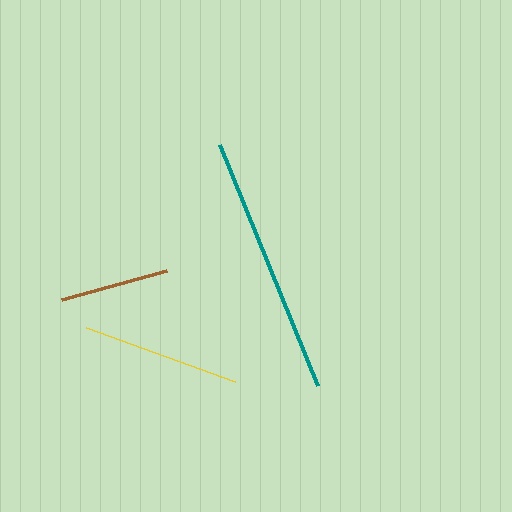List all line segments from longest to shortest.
From longest to shortest: teal, yellow, brown.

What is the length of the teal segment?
The teal segment is approximately 260 pixels long.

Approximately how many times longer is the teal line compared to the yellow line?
The teal line is approximately 1.6 times the length of the yellow line.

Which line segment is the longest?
The teal line is the longest at approximately 260 pixels.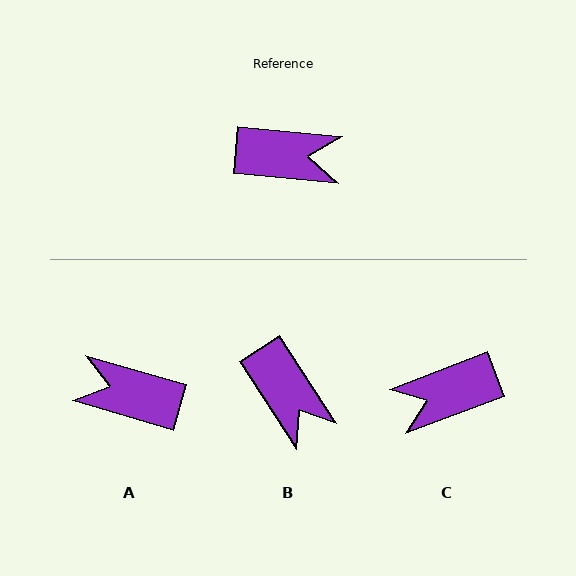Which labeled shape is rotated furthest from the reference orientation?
A, about 169 degrees away.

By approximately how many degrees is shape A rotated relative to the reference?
Approximately 169 degrees counter-clockwise.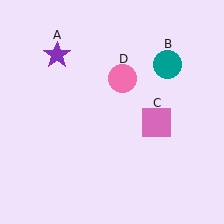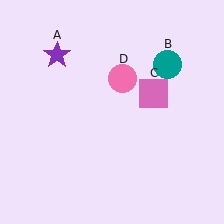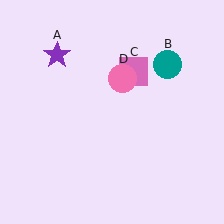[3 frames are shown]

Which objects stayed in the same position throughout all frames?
Purple star (object A) and teal circle (object B) and pink circle (object D) remained stationary.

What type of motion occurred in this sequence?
The pink square (object C) rotated counterclockwise around the center of the scene.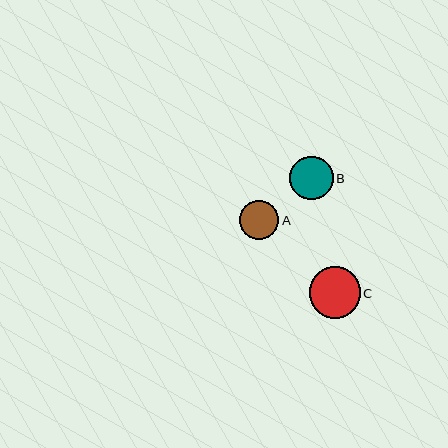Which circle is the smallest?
Circle A is the smallest with a size of approximately 39 pixels.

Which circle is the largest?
Circle C is the largest with a size of approximately 51 pixels.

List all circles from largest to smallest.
From largest to smallest: C, B, A.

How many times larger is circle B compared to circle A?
Circle B is approximately 1.1 times the size of circle A.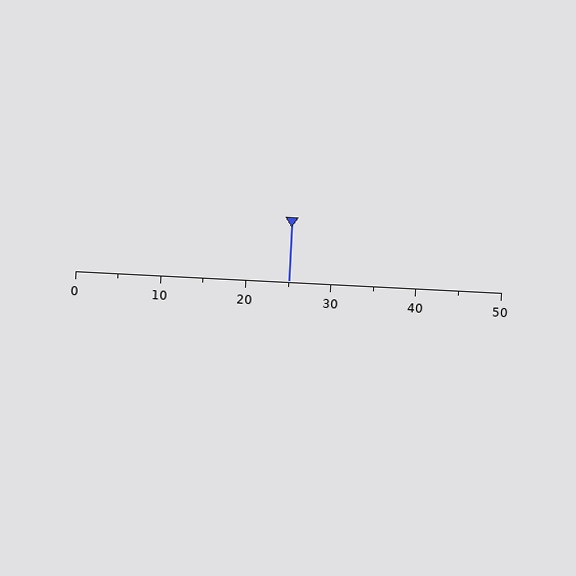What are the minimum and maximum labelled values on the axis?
The axis runs from 0 to 50.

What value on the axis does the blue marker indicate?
The marker indicates approximately 25.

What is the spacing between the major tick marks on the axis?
The major ticks are spaced 10 apart.